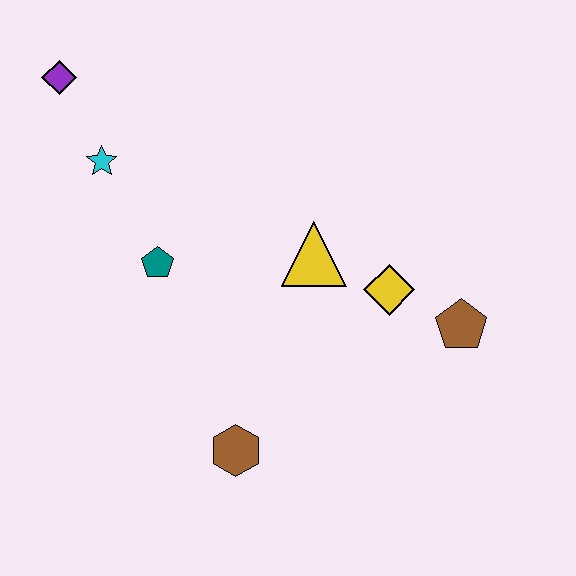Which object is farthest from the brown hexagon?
The purple diamond is farthest from the brown hexagon.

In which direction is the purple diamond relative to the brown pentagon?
The purple diamond is to the left of the brown pentagon.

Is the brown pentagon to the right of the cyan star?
Yes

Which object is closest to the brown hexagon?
The teal pentagon is closest to the brown hexagon.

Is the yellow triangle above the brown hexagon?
Yes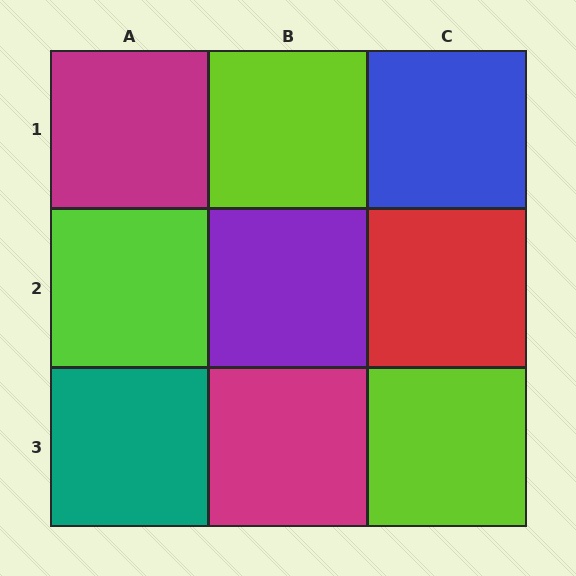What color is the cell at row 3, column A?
Teal.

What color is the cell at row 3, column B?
Magenta.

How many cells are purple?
1 cell is purple.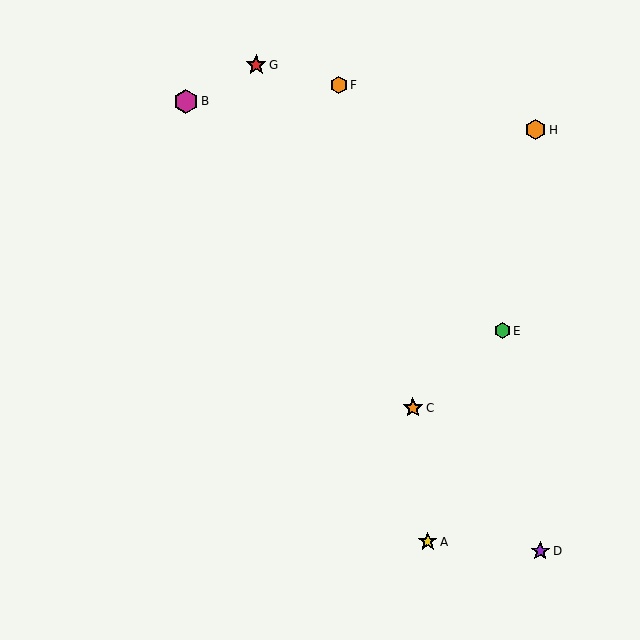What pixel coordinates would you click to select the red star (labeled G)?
Click at (256, 65) to select the red star G.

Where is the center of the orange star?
The center of the orange star is at (413, 408).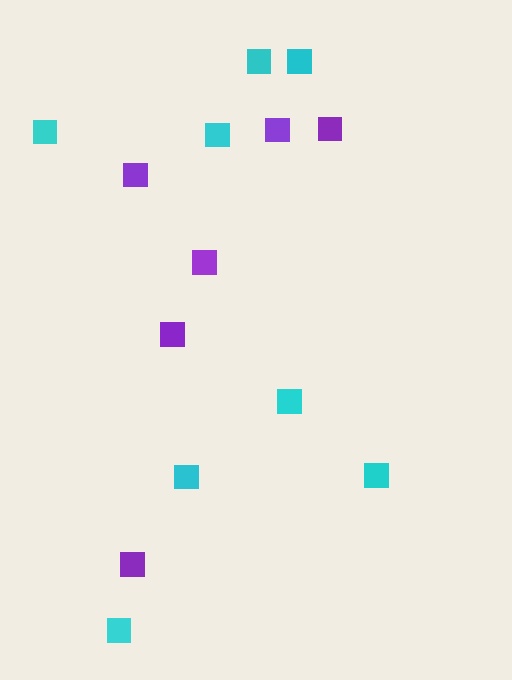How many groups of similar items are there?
There are 2 groups: one group of purple squares (6) and one group of cyan squares (8).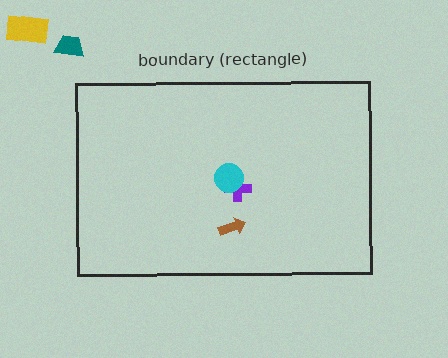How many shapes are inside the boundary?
3 inside, 2 outside.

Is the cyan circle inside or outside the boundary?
Inside.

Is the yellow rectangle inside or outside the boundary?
Outside.